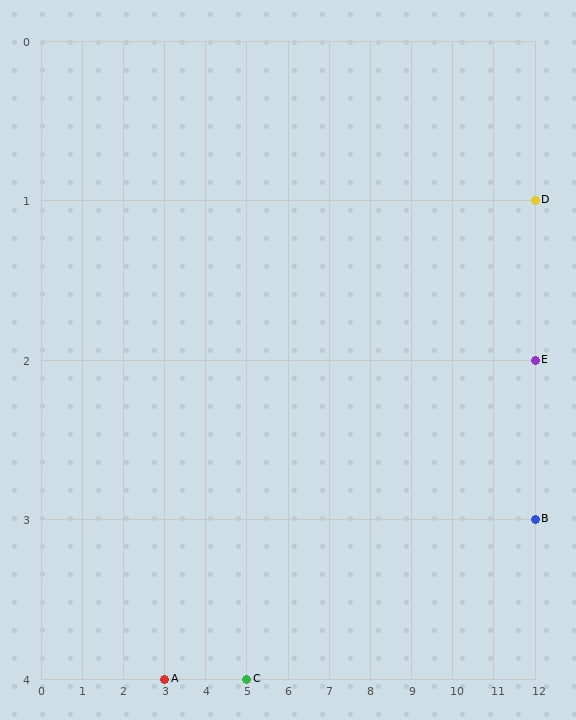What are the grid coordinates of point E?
Point E is at grid coordinates (12, 2).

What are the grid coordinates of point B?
Point B is at grid coordinates (12, 3).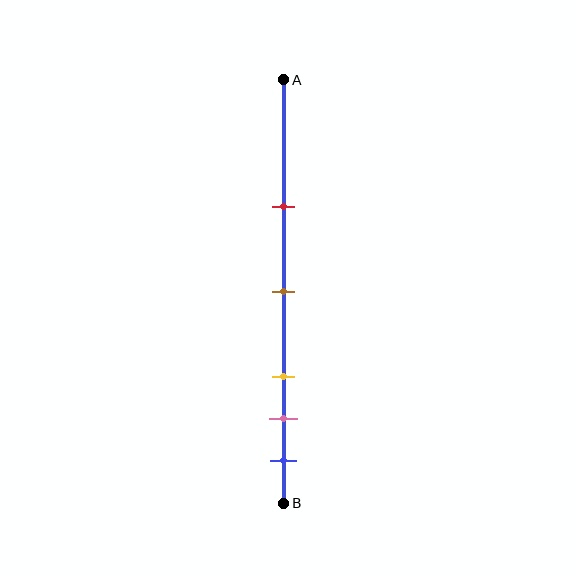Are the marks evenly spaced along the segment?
No, the marks are not evenly spaced.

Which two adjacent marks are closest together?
The pink and blue marks are the closest adjacent pair.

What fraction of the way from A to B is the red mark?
The red mark is approximately 30% (0.3) of the way from A to B.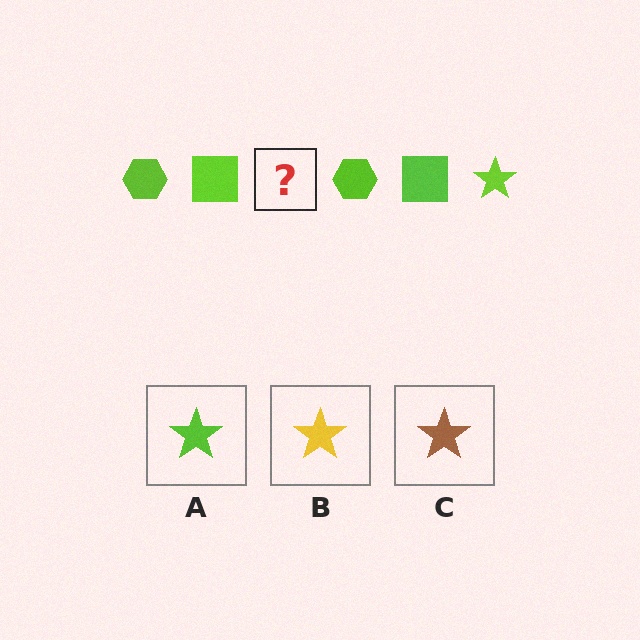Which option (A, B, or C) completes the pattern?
A.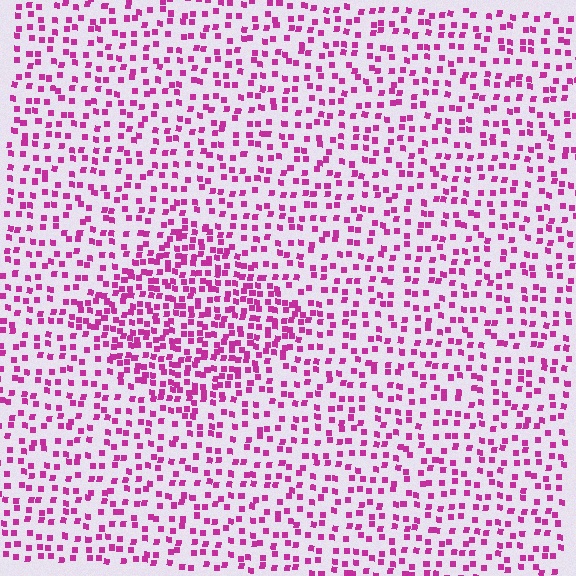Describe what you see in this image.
The image contains small magenta elements arranged at two different densities. A diamond-shaped region is visible where the elements are more densely packed than the surrounding area.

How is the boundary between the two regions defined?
The boundary is defined by a change in element density (approximately 1.9x ratio). All elements are the same color, size, and shape.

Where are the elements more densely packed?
The elements are more densely packed inside the diamond boundary.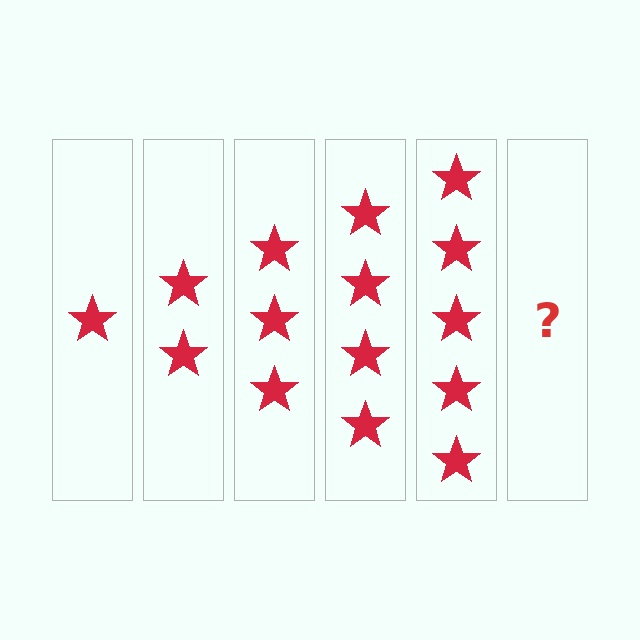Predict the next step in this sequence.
The next step is 6 stars.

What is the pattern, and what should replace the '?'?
The pattern is that each step adds one more star. The '?' should be 6 stars.